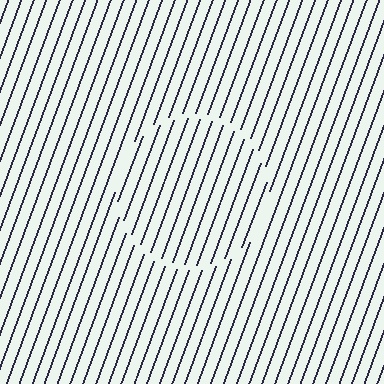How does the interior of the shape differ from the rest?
The interior of the shape contains the same grating, shifted by half a period — the contour is defined by the phase discontinuity where line-ends from the inner and outer gratings abut.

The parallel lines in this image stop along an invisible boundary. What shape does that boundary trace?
An illusory circle. The interior of the shape contains the same grating, shifted by half a period — the contour is defined by the phase discontinuity where line-ends from the inner and outer gratings abut.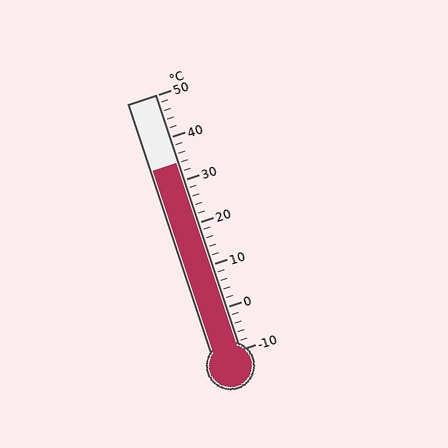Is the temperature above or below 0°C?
The temperature is above 0°C.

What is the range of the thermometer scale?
The thermometer scale ranges from -10°C to 50°C.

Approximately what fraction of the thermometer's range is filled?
The thermometer is filled to approximately 75% of its range.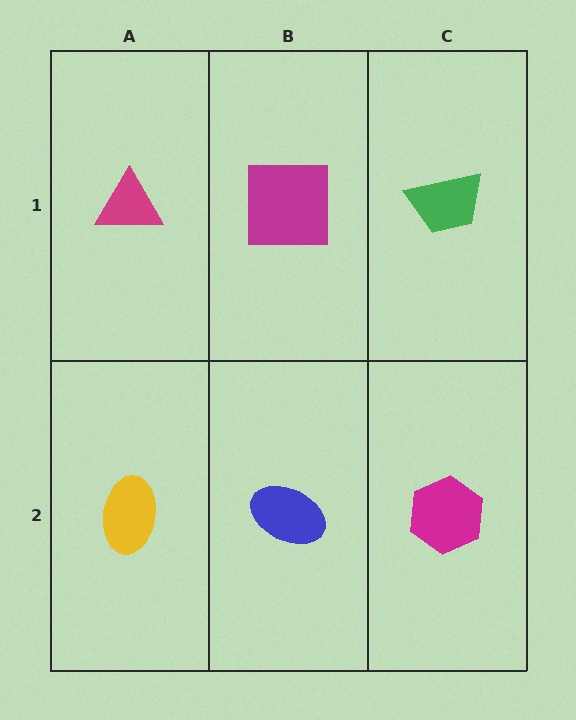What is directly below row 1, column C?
A magenta hexagon.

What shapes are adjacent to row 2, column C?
A green trapezoid (row 1, column C), a blue ellipse (row 2, column B).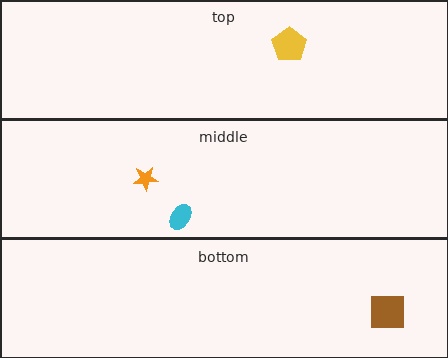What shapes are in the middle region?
The orange star, the cyan ellipse.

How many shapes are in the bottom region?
1.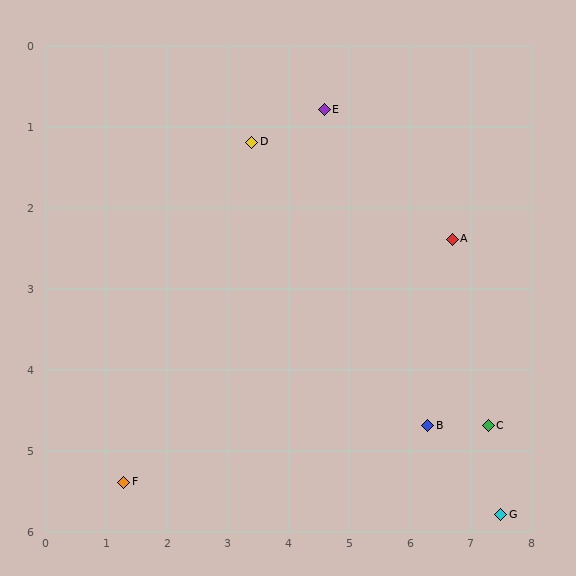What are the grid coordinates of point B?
Point B is at approximately (6.3, 4.7).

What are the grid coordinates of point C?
Point C is at approximately (7.3, 4.7).